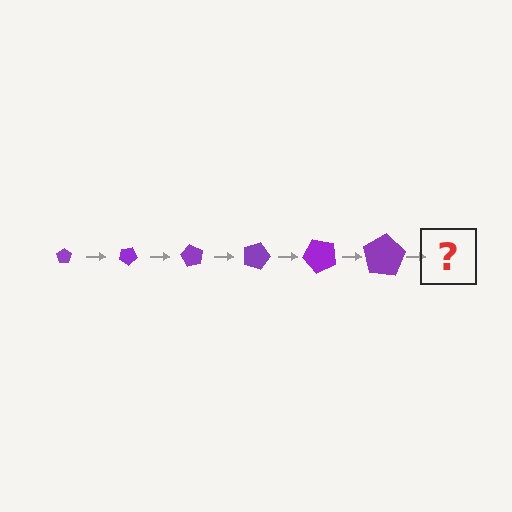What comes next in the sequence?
The next element should be a pentagon, larger than the previous one and rotated 180 degrees from the start.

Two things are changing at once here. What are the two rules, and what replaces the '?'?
The two rules are that the pentagon grows larger each step and it rotates 30 degrees each step. The '?' should be a pentagon, larger than the previous one and rotated 180 degrees from the start.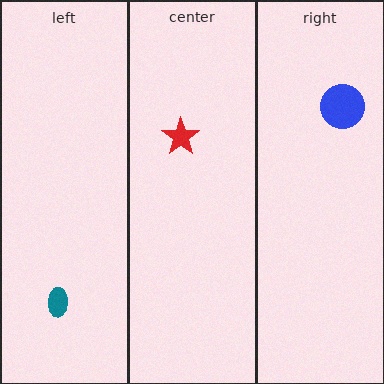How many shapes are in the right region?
1.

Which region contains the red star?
The center region.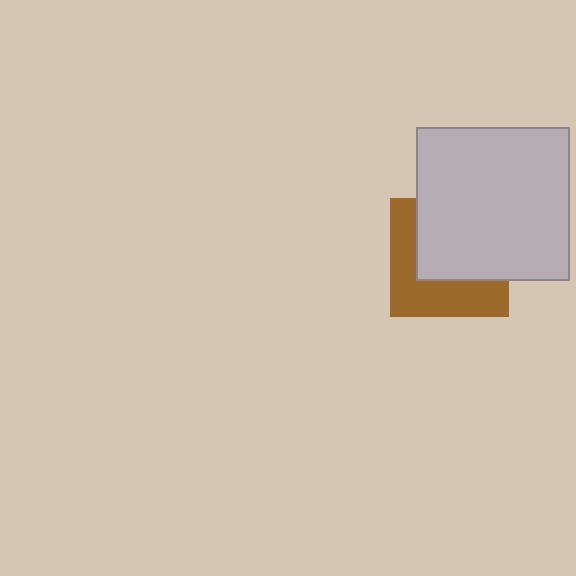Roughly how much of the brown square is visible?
About half of it is visible (roughly 45%).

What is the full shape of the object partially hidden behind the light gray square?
The partially hidden object is a brown square.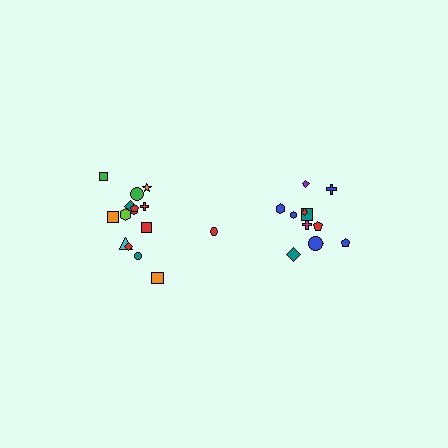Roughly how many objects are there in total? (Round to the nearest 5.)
Roughly 25 objects in total.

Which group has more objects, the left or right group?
The left group.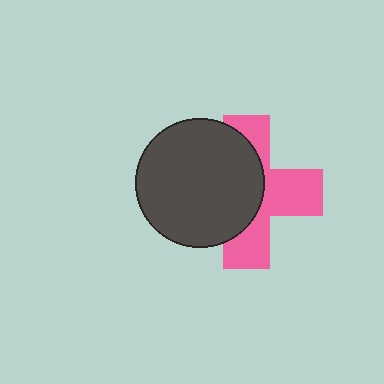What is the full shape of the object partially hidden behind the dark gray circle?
The partially hidden object is a pink cross.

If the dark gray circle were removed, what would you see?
You would see the complete pink cross.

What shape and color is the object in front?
The object in front is a dark gray circle.